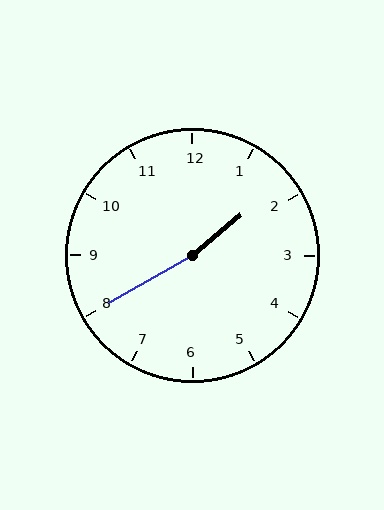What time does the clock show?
1:40.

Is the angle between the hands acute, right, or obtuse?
It is obtuse.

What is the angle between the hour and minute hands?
Approximately 170 degrees.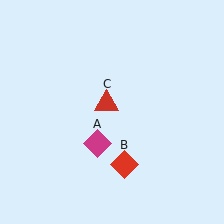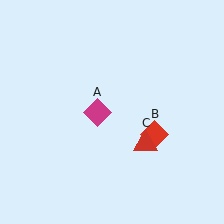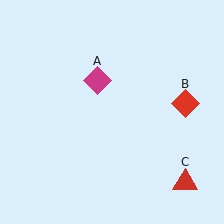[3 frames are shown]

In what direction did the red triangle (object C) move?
The red triangle (object C) moved down and to the right.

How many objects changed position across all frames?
3 objects changed position: magenta diamond (object A), red diamond (object B), red triangle (object C).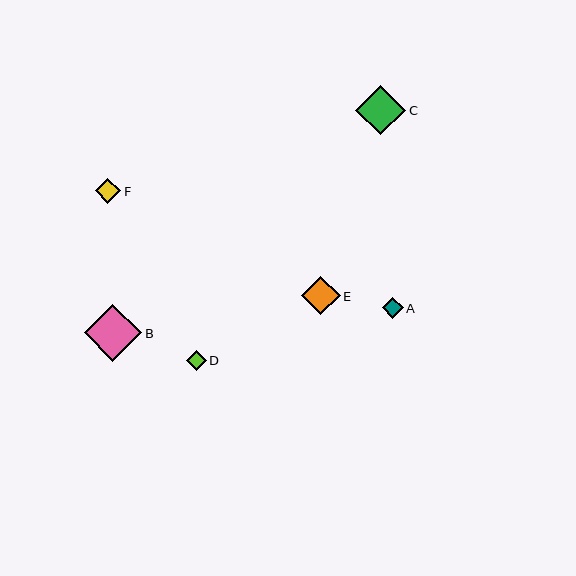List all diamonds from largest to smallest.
From largest to smallest: B, C, E, F, A, D.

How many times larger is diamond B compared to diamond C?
Diamond B is approximately 1.2 times the size of diamond C.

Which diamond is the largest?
Diamond B is the largest with a size of approximately 57 pixels.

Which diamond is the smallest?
Diamond D is the smallest with a size of approximately 20 pixels.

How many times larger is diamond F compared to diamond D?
Diamond F is approximately 1.3 times the size of diamond D.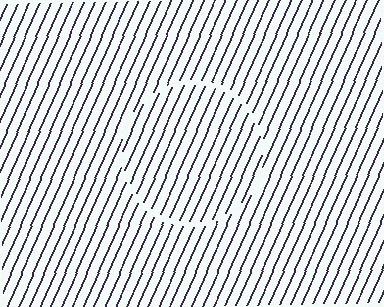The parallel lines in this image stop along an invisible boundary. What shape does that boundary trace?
An illusory circle. The interior of the shape contains the same grating, shifted by half a period — the contour is defined by the phase discontinuity where line-ends from the inner and outer gratings abut.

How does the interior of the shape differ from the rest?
The interior of the shape contains the same grating, shifted by half a period — the contour is defined by the phase discontinuity where line-ends from the inner and outer gratings abut.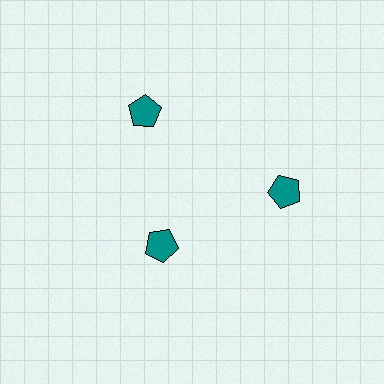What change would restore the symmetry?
The symmetry would be restored by moving it outward, back onto the ring so that all 3 pentagons sit at equal angles and equal distance from the center.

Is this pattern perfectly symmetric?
No. The 3 teal pentagons are arranged in a ring, but one element near the 7 o'clock position is pulled inward toward the center, breaking the 3-fold rotational symmetry.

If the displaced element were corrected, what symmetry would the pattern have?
It would have 3-fold rotational symmetry — the pattern would map onto itself every 120 degrees.